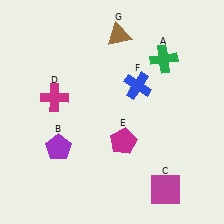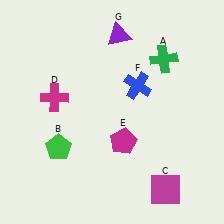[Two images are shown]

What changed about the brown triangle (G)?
In Image 1, G is brown. In Image 2, it changed to purple.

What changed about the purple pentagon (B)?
In Image 1, B is purple. In Image 2, it changed to green.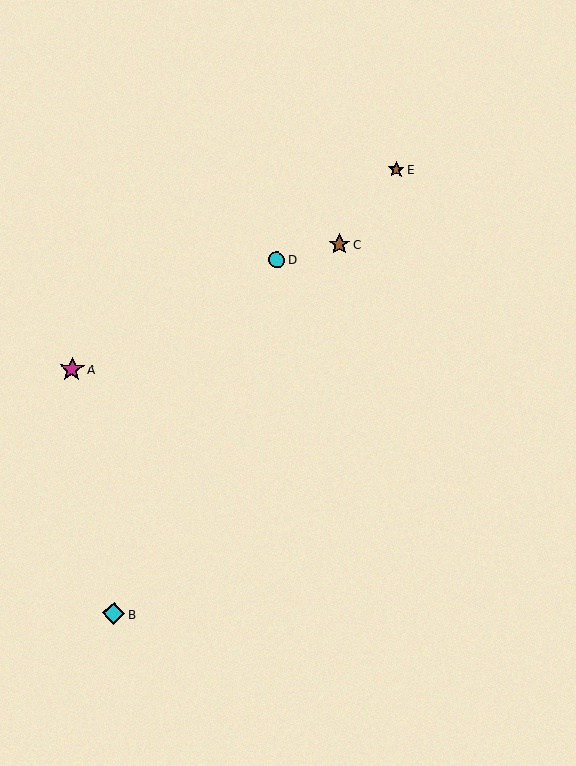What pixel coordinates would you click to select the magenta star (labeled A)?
Click at (72, 369) to select the magenta star A.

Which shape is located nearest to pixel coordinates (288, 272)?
The cyan circle (labeled D) at (277, 260) is nearest to that location.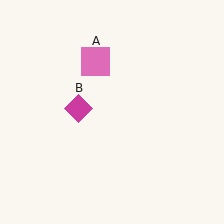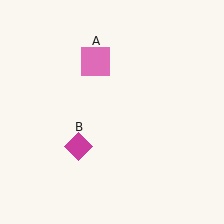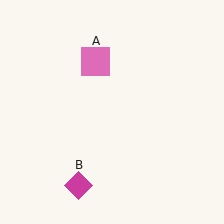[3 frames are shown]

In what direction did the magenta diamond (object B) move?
The magenta diamond (object B) moved down.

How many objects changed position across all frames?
1 object changed position: magenta diamond (object B).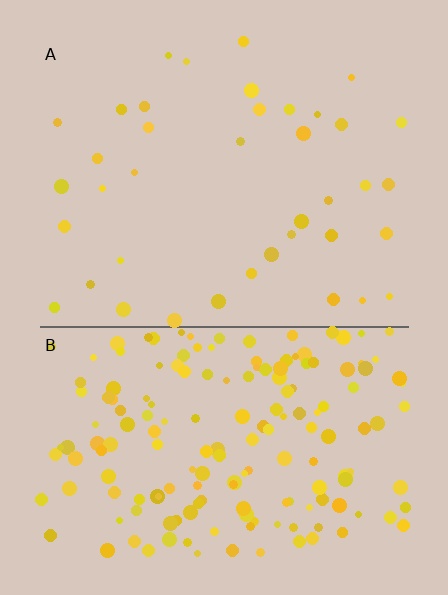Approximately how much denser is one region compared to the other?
Approximately 4.5× — region B over region A.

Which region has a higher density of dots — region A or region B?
B (the bottom).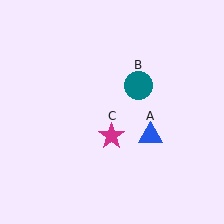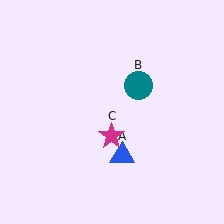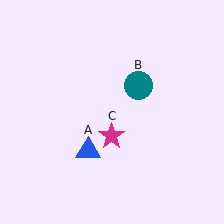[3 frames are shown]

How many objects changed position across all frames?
1 object changed position: blue triangle (object A).